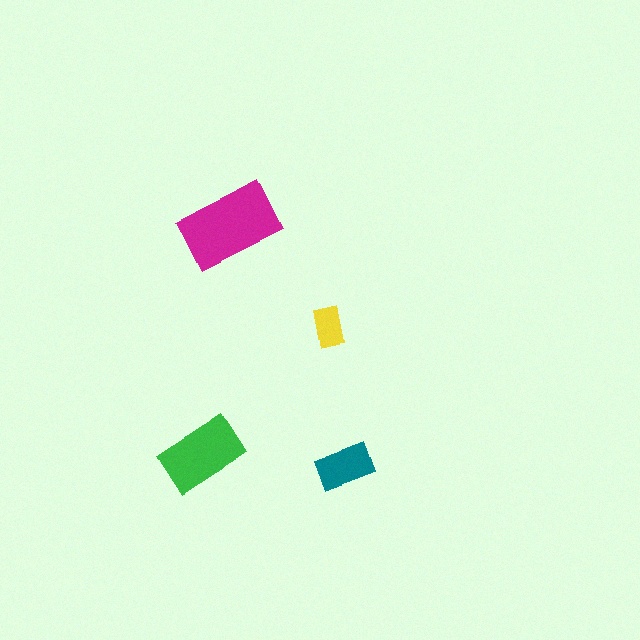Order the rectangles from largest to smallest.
the magenta one, the green one, the teal one, the yellow one.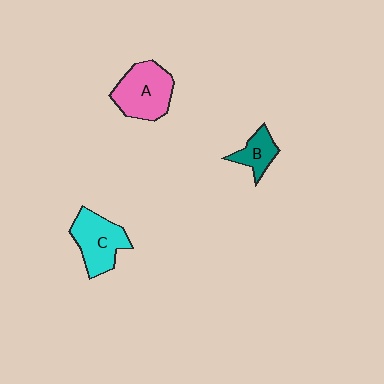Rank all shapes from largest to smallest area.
From largest to smallest: A (pink), C (cyan), B (teal).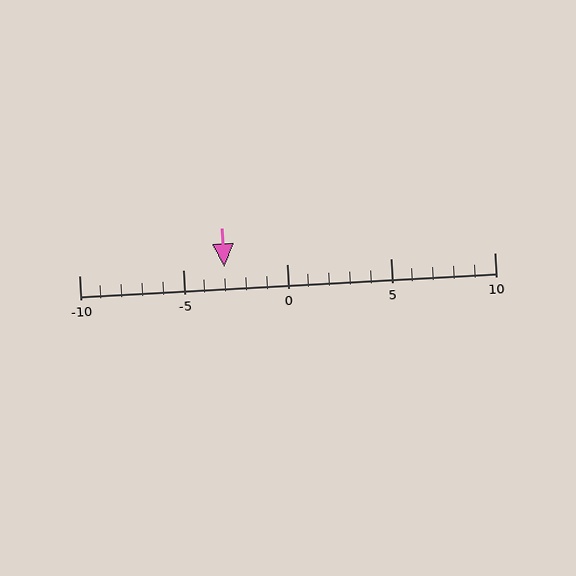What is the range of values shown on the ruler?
The ruler shows values from -10 to 10.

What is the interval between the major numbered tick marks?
The major tick marks are spaced 5 units apart.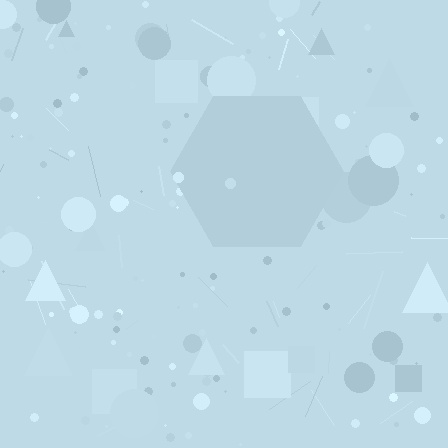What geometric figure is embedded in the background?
A hexagon is embedded in the background.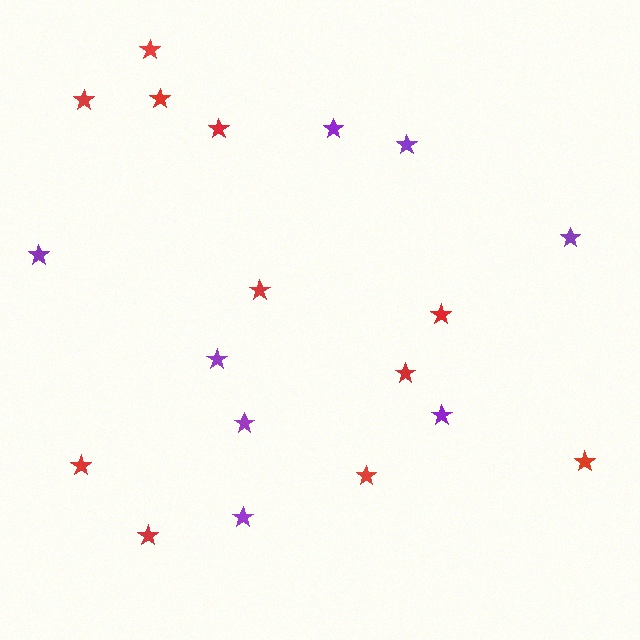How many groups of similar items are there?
There are 2 groups: one group of purple stars (8) and one group of red stars (11).